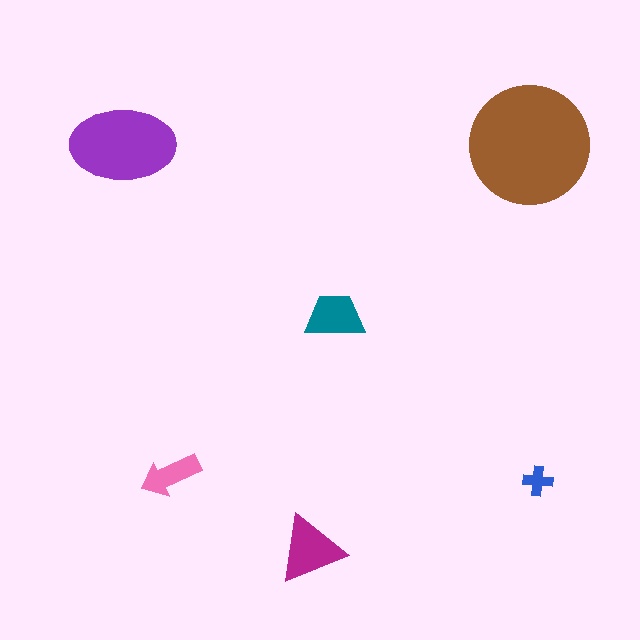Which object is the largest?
The brown circle.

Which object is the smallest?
The blue cross.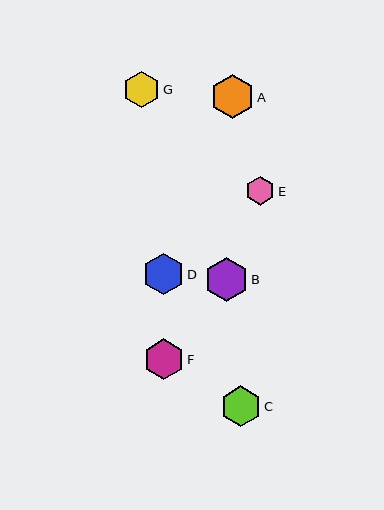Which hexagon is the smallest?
Hexagon E is the smallest with a size of approximately 29 pixels.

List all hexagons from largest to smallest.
From largest to smallest: A, B, F, D, C, G, E.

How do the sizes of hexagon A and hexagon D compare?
Hexagon A and hexagon D are approximately the same size.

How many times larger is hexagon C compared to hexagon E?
Hexagon C is approximately 1.4 times the size of hexagon E.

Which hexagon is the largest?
Hexagon A is the largest with a size of approximately 44 pixels.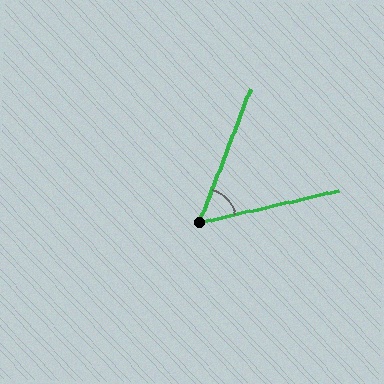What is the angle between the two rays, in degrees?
Approximately 56 degrees.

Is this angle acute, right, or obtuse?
It is acute.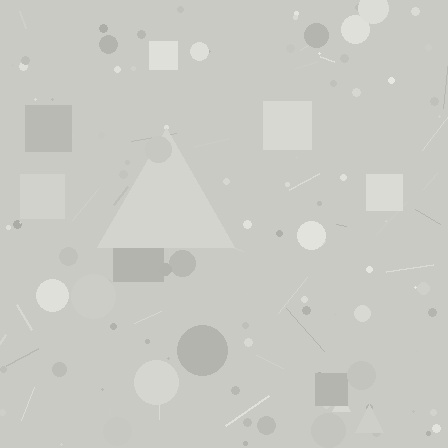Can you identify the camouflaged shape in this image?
The camouflaged shape is a triangle.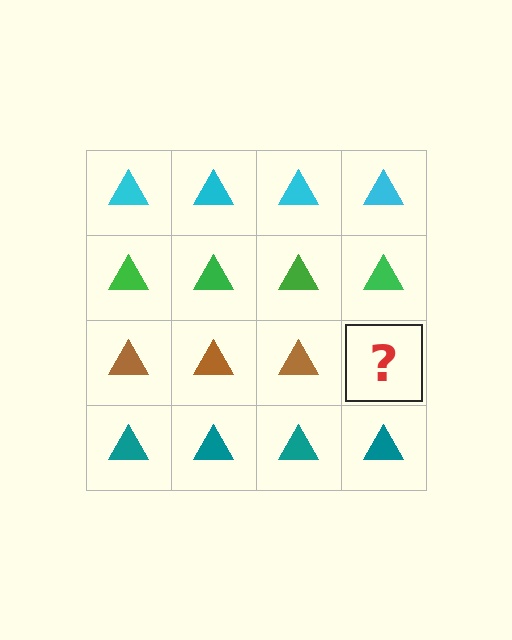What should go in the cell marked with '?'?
The missing cell should contain a brown triangle.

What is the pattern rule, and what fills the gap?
The rule is that each row has a consistent color. The gap should be filled with a brown triangle.